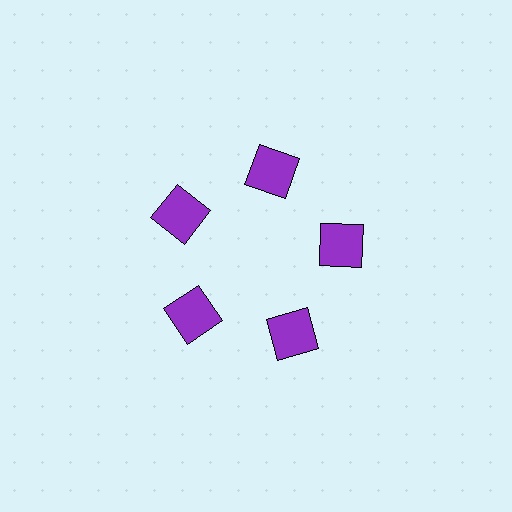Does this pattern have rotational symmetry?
Yes, this pattern has 5-fold rotational symmetry. It looks the same after rotating 72 degrees around the center.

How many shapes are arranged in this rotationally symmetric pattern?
There are 5 shapes, arranged in 5 groups of 1.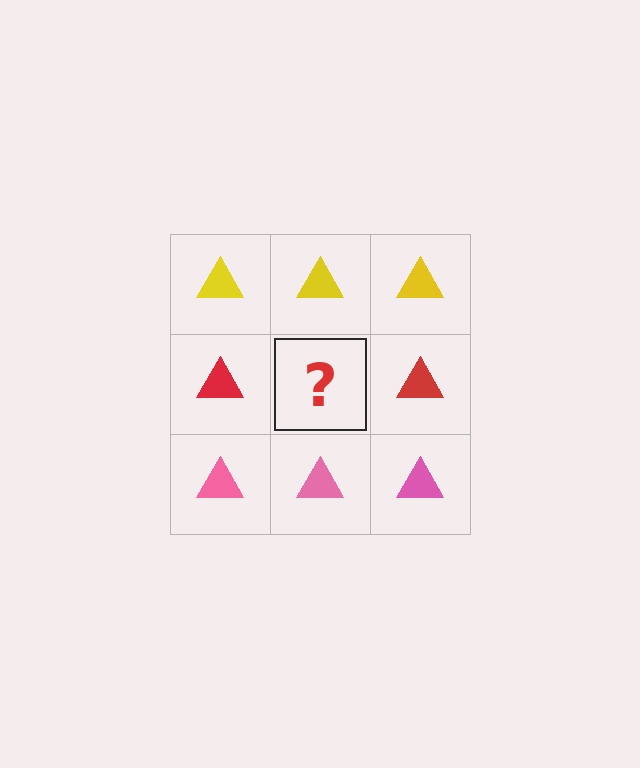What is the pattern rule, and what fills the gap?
The rule is that each row has a consistent color. The gap should be filled with a red triangle.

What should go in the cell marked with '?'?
The missing cell should contain a red triangle.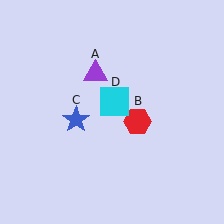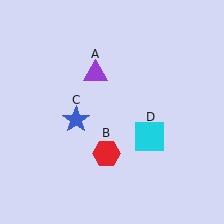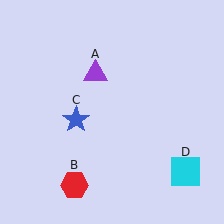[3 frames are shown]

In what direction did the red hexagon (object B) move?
The red hexagon (object B) moved down and to the left.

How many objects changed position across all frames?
2 objects changed position: red hexagon (object B), cyan square (object D).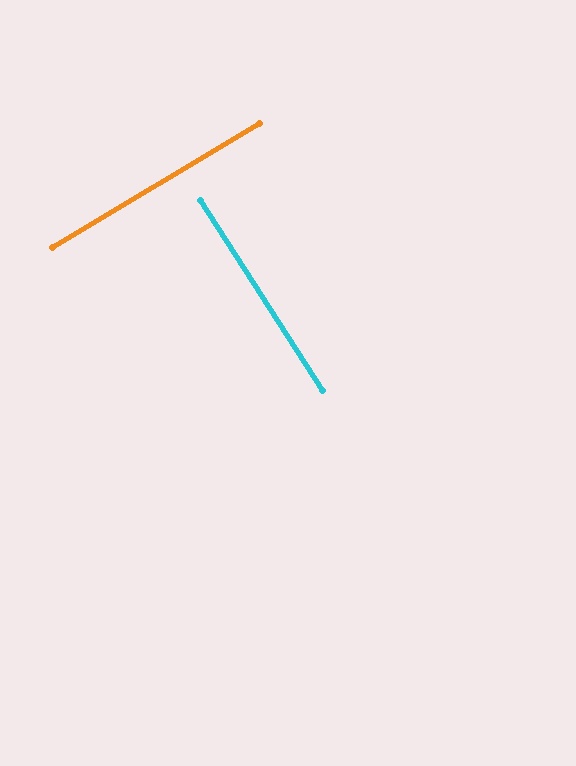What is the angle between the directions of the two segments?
Approximately 88 degrees.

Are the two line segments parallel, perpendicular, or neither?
Perpendicular — they meet at approximately 88°.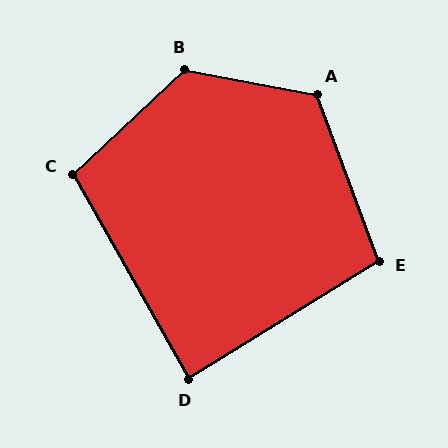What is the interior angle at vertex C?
Approximately 104 degrees (obtuse).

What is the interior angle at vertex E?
Approximately 102 degrees (obtuse).